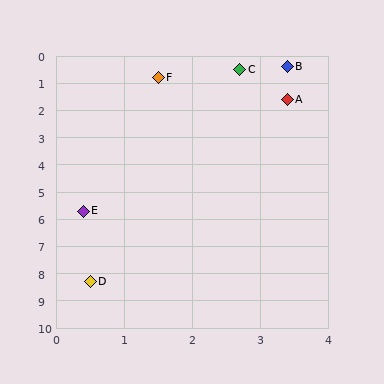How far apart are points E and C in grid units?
Points E and C are about 5.7 grid units apart.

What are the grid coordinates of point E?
Point E is at approximately (0.4, 5.7).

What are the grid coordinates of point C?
Point C is at approximately (2.7, 0.5).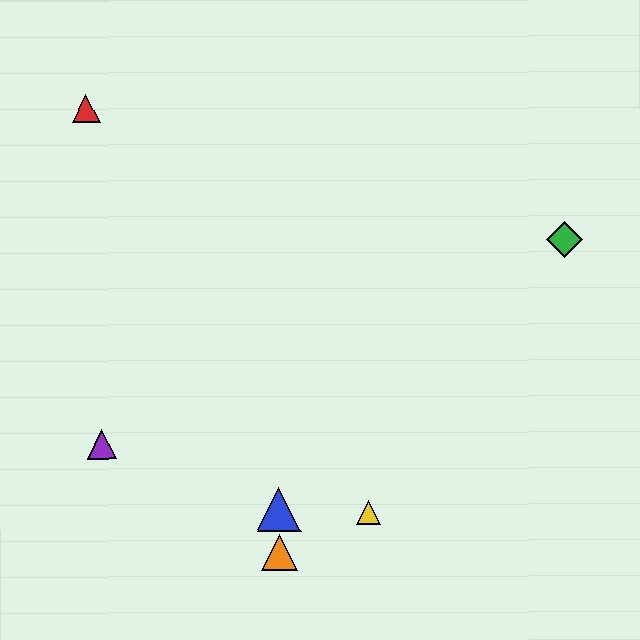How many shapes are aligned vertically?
2 shapes (the blue triangle, the orange triangle) are aligned vertically.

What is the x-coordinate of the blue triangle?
The blue triangle is at x≈279.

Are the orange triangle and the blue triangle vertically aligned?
Yes, both are at x≈279.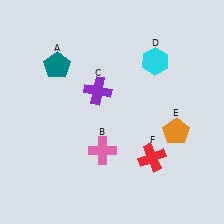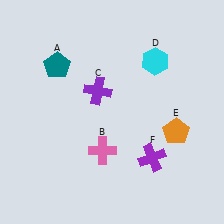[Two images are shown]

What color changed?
The cross (F) changed from red in Image 1 to purple in Image 2.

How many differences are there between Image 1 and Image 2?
There is 1 difference between the two images.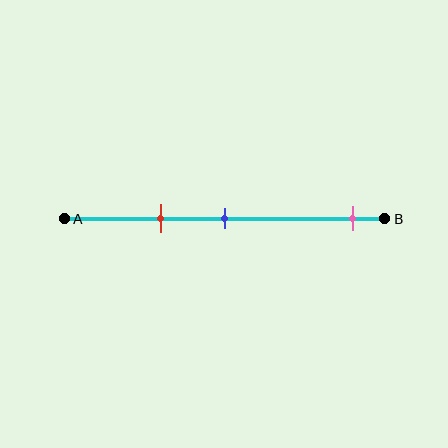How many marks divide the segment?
There are 3 marks dividing the segment.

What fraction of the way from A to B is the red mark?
The red mark is approximately 30% (0.3) of the way from A to B.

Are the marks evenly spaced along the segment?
No, the marks are not evenly spaced.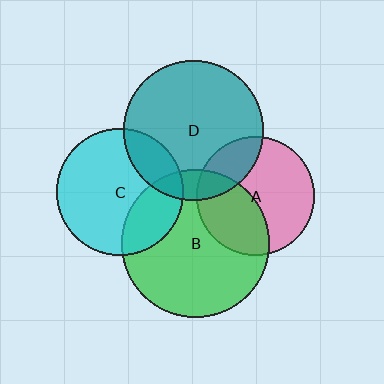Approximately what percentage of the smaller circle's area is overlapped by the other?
Approximately 20%.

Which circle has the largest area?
Circle B (green).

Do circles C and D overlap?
Yes.